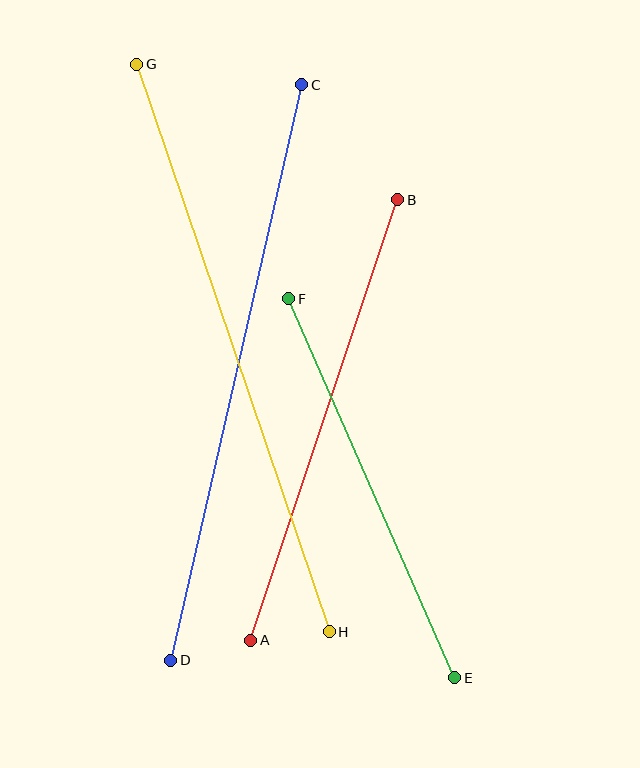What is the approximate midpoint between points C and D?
The midpoint is at approximately (236, 373) pixels.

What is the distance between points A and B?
The distance is approximately 464 pixels.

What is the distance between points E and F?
The distance is approximately 414 pixels.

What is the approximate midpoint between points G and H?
The midpoint is at approximately (233, 348) pixels.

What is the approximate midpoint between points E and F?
The midpoint is at approximately (372, 488) pixels.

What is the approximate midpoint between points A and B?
The midpoint is at approximately (324, 420) pixels.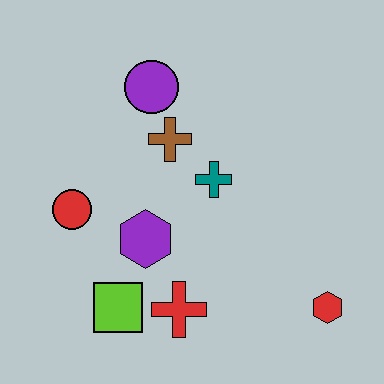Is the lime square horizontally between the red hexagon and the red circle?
Yes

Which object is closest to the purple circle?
The brown cross is closest to the purple circle.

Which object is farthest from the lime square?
The purple circle is farthest from the lime square.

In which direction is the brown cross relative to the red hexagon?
The brown cross is above the red hexagon.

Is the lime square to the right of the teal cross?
No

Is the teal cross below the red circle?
No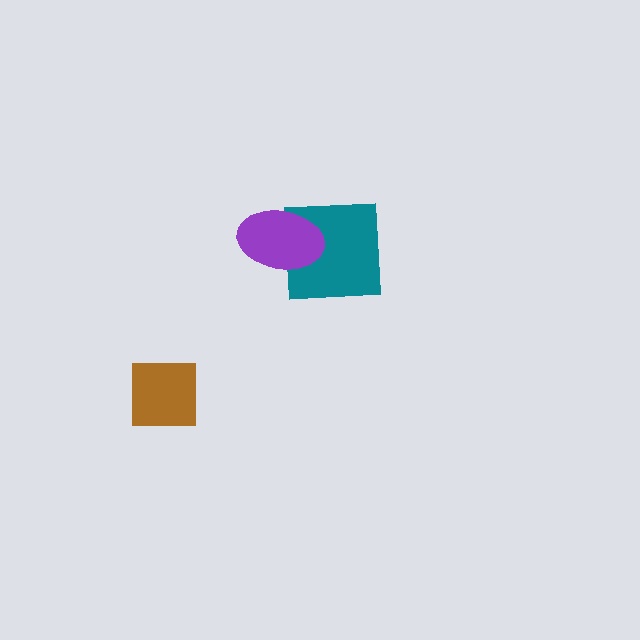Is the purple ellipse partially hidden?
No, no other shape covers it.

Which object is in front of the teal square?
The purple ellipse is in front of the teal square.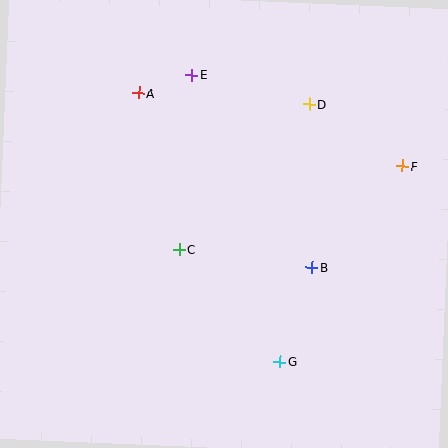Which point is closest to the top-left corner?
Point A is closest to the top-left corner.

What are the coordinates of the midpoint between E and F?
The midpoint between E and F is at (297, 120).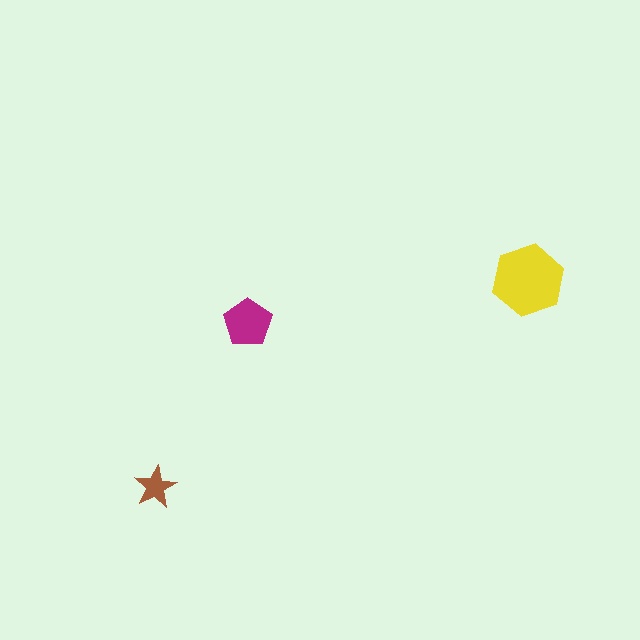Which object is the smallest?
The brown star.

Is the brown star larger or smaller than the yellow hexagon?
Smaller.